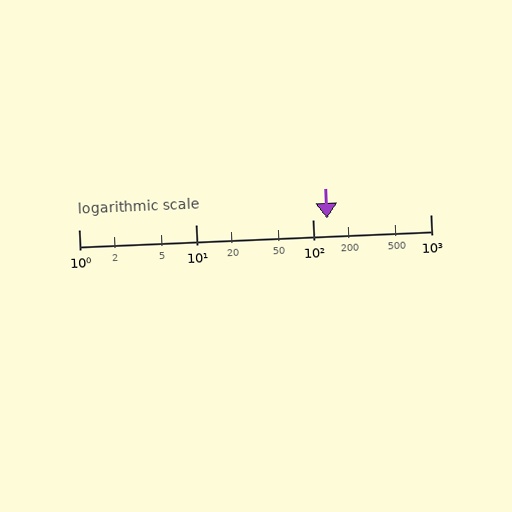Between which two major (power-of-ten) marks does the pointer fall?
The pointer is between 100 and 1000.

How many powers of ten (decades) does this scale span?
The scale spans 3 decades, from 1 to 1000.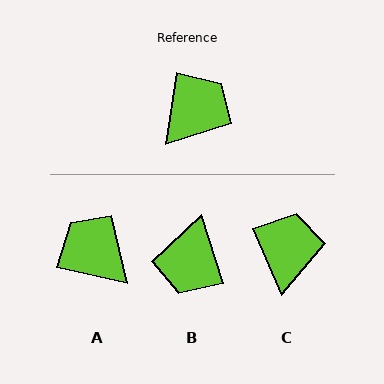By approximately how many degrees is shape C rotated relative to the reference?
Approximately 32 degrees counter-clockwise.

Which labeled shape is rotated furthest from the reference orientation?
B, about 154 degrees away.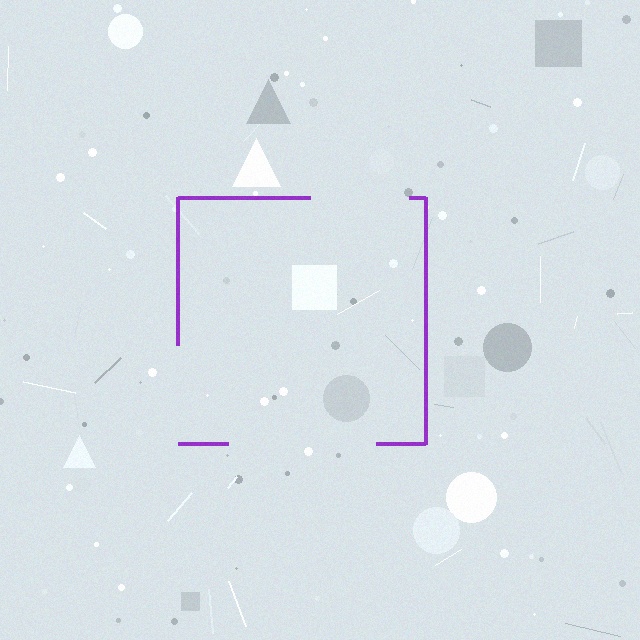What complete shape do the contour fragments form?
The contour fragments form a square.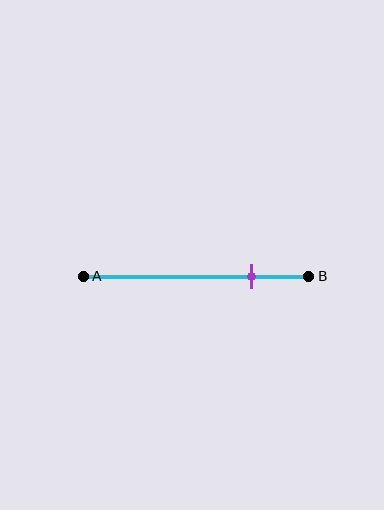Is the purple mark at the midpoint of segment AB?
No, the mark is at about 75% from A, not at the 50% midpoint.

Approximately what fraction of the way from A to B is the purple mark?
The purple mark is approximately 75% of the way from A to B.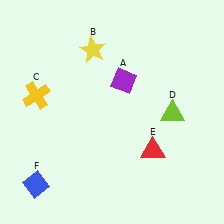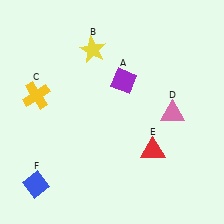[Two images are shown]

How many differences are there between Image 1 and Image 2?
There is 1 difference between the two images.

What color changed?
The triangle (D) changed from lime in Image 1 to pink in Image 2.